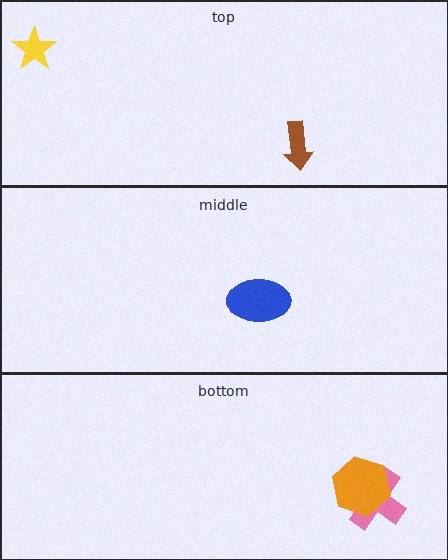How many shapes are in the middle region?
1.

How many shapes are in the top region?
2.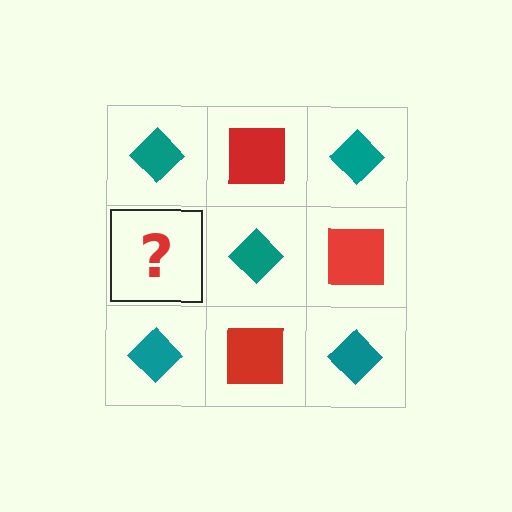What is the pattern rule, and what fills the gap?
The rule is that it alternates teal diamond and red square in a checkerboard pattern. The gap should be filled with a red square.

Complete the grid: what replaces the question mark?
The question mark should be replaced with a red square.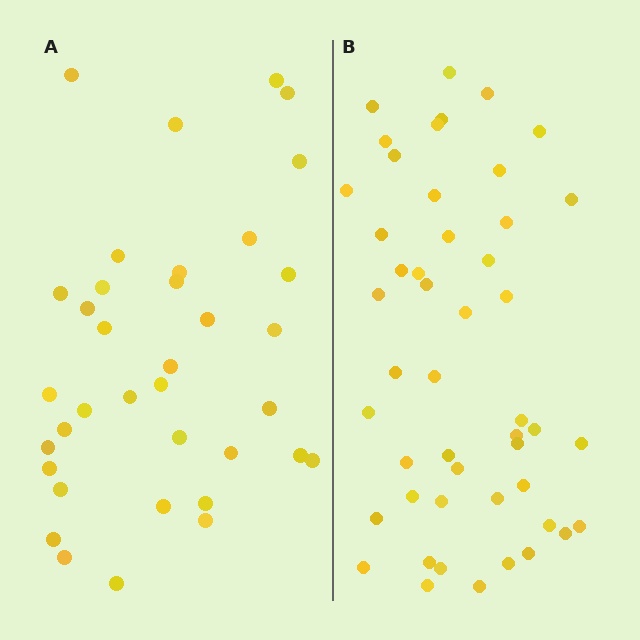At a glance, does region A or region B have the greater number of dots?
Region B (the right region) has more dots.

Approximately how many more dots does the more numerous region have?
Region B has roughly 12 or so more dots than region A.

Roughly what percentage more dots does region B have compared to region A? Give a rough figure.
About 35% more.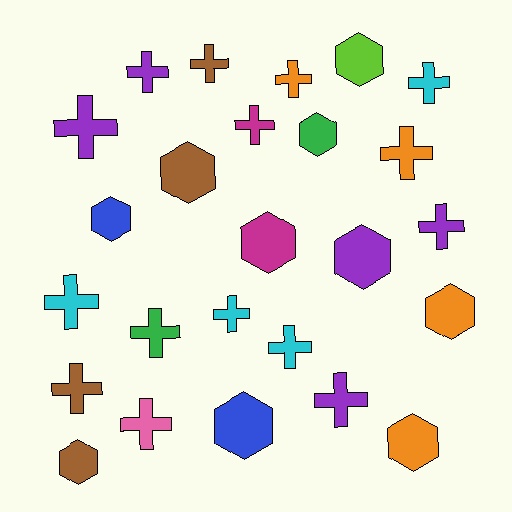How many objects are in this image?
There are 25 objects.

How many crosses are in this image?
There are 15 crosses.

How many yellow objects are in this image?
There are no yellow objects.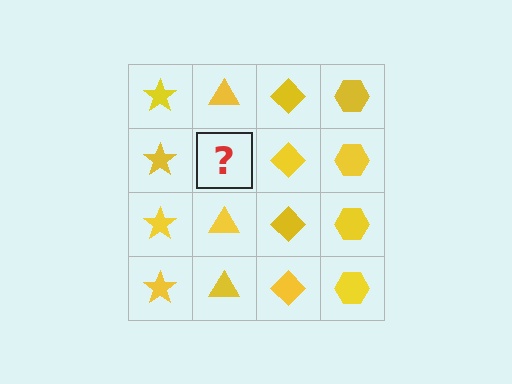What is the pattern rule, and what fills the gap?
The rule is that each column has a consistent shape. The gap should be filled with a yellow triangle.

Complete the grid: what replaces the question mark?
The question mark should be replaced with a yellow triangle.